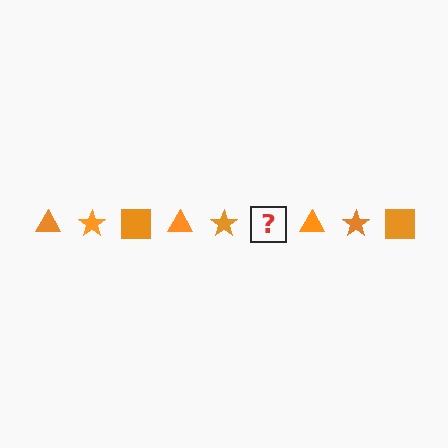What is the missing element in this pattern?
The missing element is an orange square.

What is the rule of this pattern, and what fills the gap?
The rule is that the pattern cycles through triangle, star, square shapes in orange. The gap should be filled with an orange square.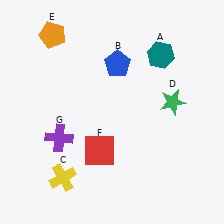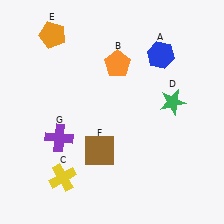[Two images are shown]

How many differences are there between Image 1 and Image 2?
There are 3 differences between the two images.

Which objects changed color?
A changed from teal to blue. B changed from blue to orange. F changed from red to brown.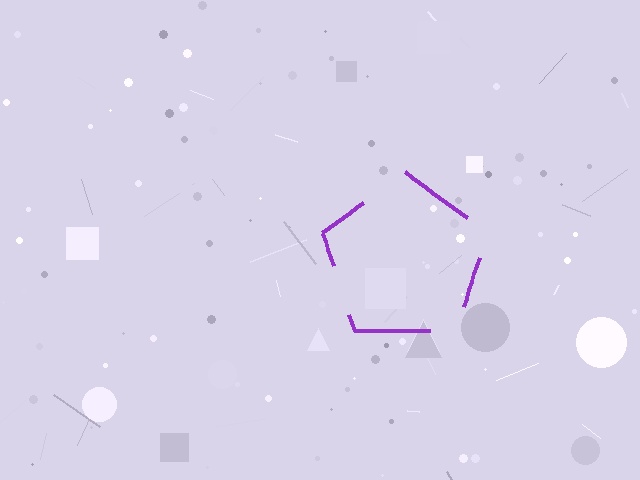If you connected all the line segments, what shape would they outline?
They would outline a pentagon.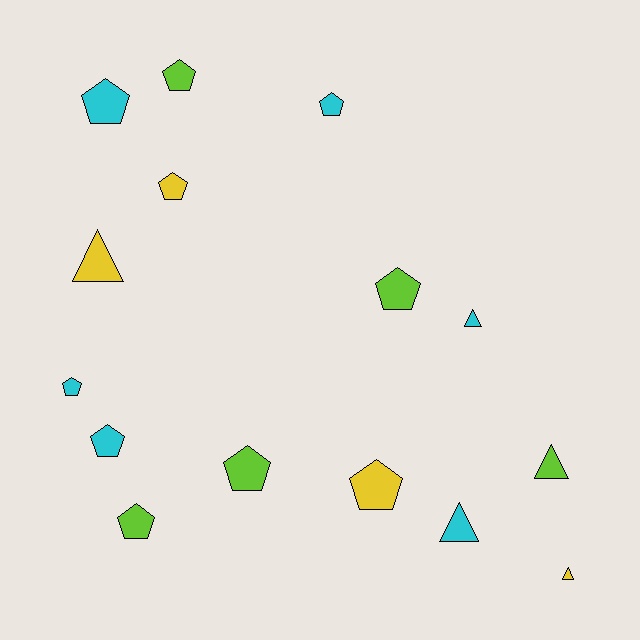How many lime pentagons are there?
There are 4 lime pentagons.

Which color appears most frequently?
Cyan, with 6 objects.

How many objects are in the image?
There are 15 objects.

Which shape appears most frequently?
Pentagon, with 10 objects.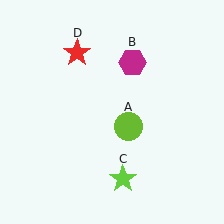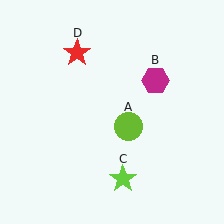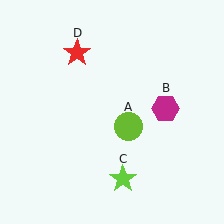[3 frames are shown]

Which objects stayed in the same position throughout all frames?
Lime circle (object A) and lime star (object C) and red star (object D) remained stationary.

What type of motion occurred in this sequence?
The magenta hexagon (object B) rotated clockwise around the center of the scene.